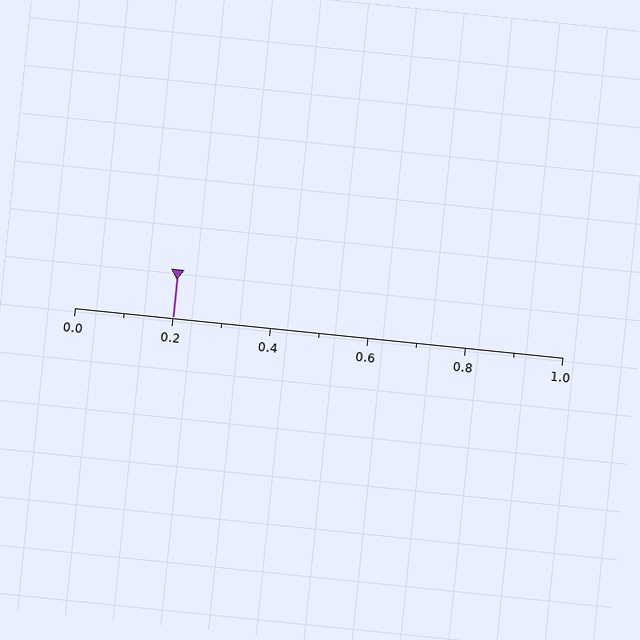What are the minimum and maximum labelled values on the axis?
The axis runs from 0.0 to 1.0.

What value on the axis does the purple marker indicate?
The marker indicates approximately 0.2.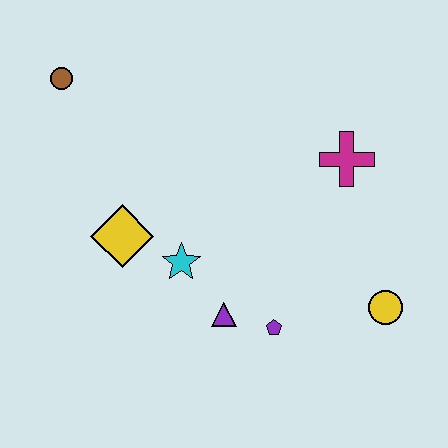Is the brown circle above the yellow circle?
Yes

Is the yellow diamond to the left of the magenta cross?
Yes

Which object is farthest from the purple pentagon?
The brown circle is farthest from the purple pentagon.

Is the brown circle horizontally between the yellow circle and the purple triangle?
No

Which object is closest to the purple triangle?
The purple pentagon is closest to the purple triangle.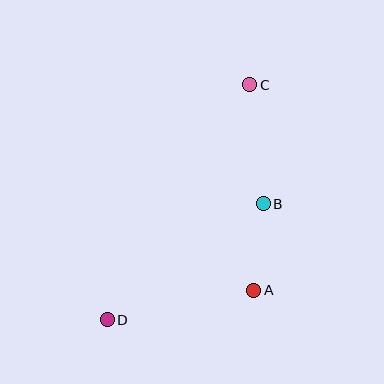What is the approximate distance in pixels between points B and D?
The distance between B and D is approximately 194 pixels.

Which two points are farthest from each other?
Points C and D are farthest from each other.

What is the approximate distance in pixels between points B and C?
The distance between B and C is approximately 120 pixels.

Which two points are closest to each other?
Points A and B are closest to each other.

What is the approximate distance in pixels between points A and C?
The distance between A and C is approximately 205 pixels.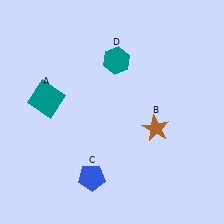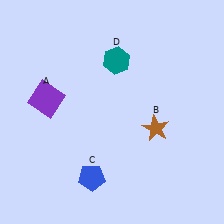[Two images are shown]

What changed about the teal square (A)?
In Image 1, A is teal. In Image 2, it changed to purple.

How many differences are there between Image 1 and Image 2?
There is 1 difference between the two images.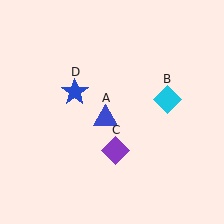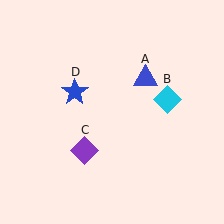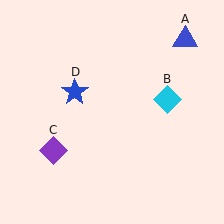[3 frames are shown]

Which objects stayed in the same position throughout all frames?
Cyan diamond (object B) and blue star (object D) remained stationary.